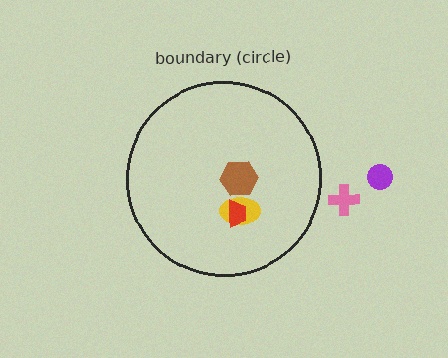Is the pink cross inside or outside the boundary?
Outside.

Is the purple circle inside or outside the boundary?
Outside.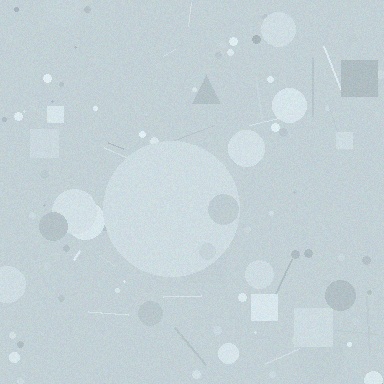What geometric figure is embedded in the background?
A circle is embedded in the background.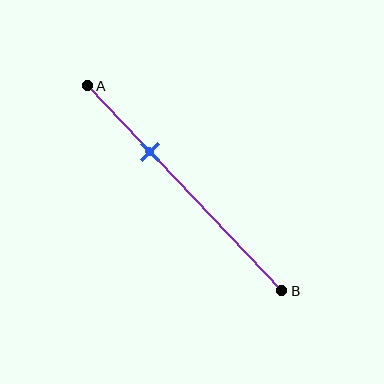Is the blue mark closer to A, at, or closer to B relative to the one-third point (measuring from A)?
The blue mark is approximately at the one-third point of segment AB.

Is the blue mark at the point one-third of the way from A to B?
Yes, the mark is approximately at the one-third point.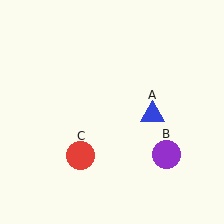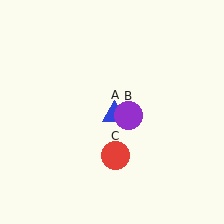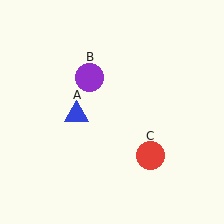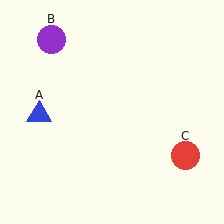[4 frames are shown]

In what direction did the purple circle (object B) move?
The purple circle (object B) moved up and to the left.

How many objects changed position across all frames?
3 objects changed position: blue triangle (object A), purple circle (object B), red circle (object C).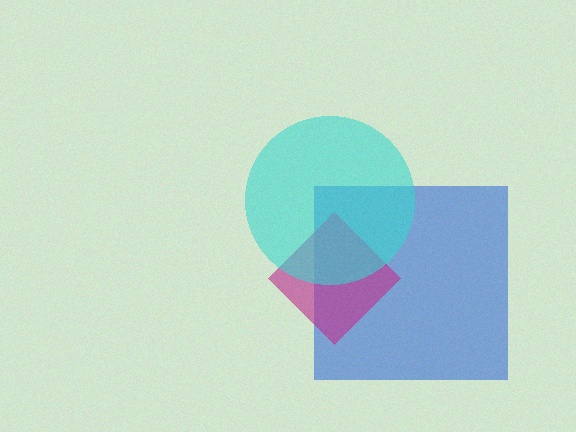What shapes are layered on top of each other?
The layered shapes are: a blue square, a magenta diamond, a cyan circle.